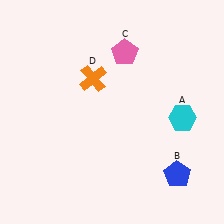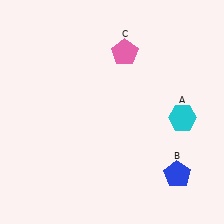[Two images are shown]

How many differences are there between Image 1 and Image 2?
There is 1 difference between the two images.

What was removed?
The orange cross (D) was removed in Image 2.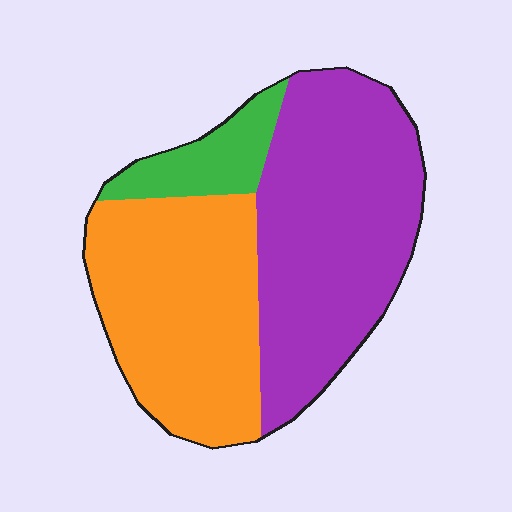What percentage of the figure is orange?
Orange takes up about two fifths (2/5) of the figure.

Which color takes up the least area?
Green, at roughly 10%.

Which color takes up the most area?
Purple, at roughly 50%.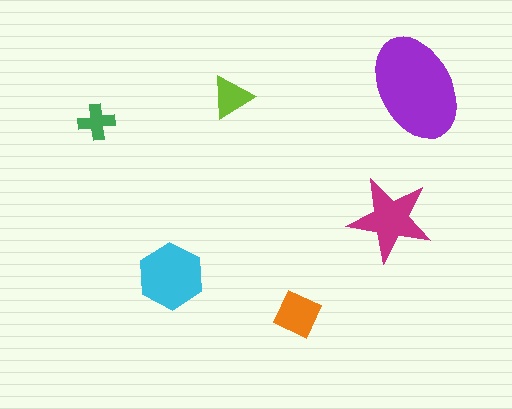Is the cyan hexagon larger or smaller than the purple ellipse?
Smaller.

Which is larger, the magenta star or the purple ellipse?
The purple ellipse.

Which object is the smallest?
The green cross.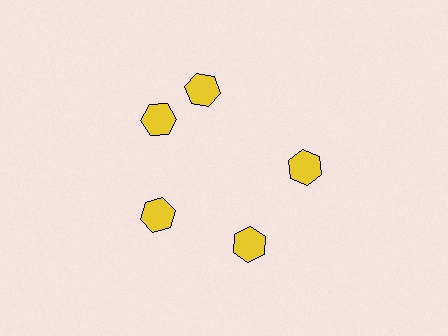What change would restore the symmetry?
The symmetry would be restored by rotating it back into even spacing with its neighbors so that all 5 hexagons sit at equal angles and equal distance from the center.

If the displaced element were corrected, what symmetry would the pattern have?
It would have 5-fold rotational symmetry — the pattern would map onto itself every 72 degrees.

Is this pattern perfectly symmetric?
No. The 5 yellow hexagons are arranged in a ring, but one element near the 1 o'clock position is rotated out of alignment along the ring, breaking the 5-fold rotational symmetry.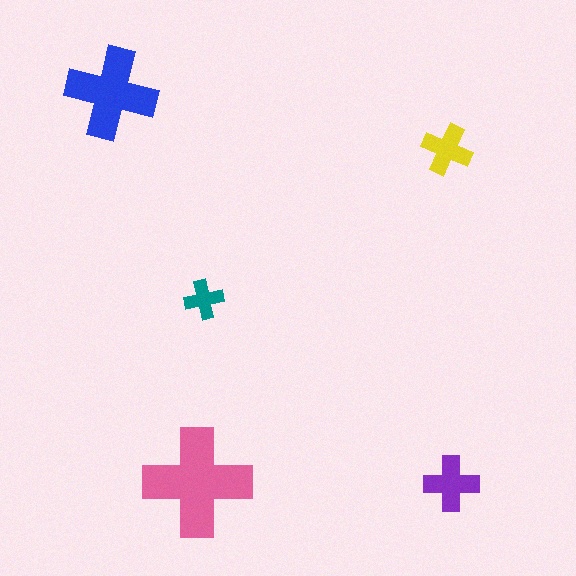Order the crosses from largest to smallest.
the pink one, the blue one, the purple one, the yellow one, the teal one.